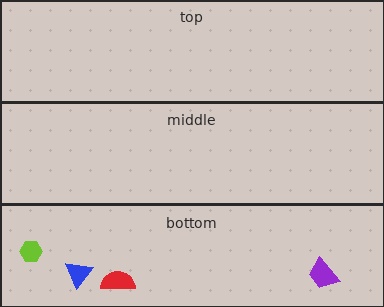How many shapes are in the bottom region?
4.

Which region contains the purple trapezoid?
The bottom region.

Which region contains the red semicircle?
The bottom region.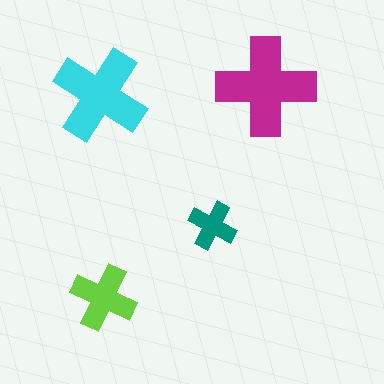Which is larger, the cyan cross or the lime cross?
The cyan one.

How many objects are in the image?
There are 4 objects in the image.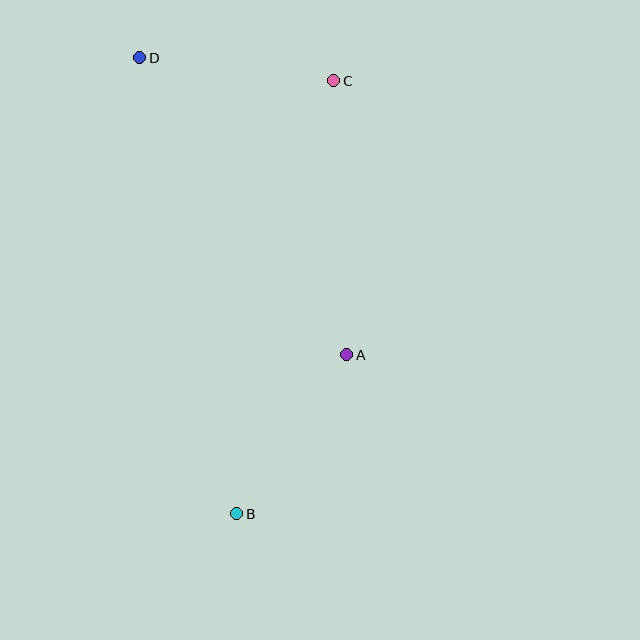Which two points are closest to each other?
Points A and B are closest to each other.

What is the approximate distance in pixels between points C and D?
The distance between C and D is approximately 195 pixels.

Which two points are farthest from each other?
Points B and D are farthest from each other.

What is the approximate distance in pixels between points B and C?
The distance between B and C is approximately 444 pixels.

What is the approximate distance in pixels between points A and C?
The distance between A and C is approximately 274 pixels.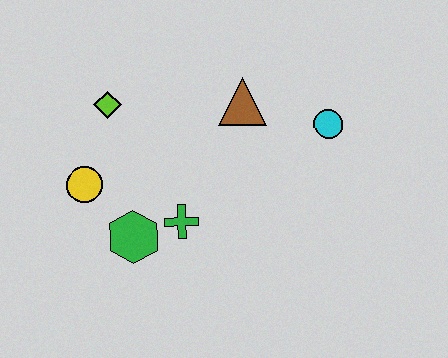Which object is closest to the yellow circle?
The green hexagon is closest to the yellow circle.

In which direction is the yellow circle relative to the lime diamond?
The yellow circle is below the lime diamond.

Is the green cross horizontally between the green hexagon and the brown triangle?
Yes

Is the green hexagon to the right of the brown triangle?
No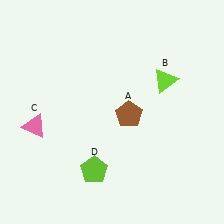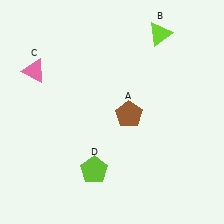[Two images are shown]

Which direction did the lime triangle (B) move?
The lime triangle (B) moved up.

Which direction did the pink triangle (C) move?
The pink triangle (C) moved up.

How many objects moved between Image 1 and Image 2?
2 objects moved between the two images.